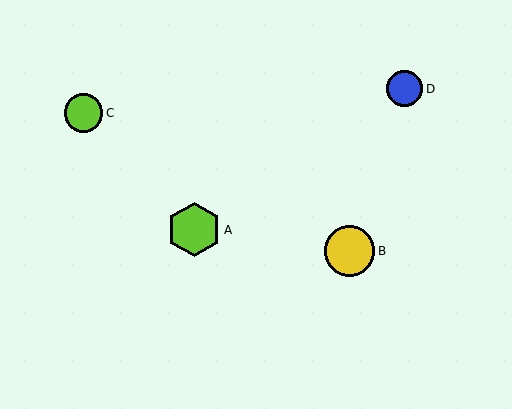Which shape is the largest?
The lime hexagon (labeled A) is the largest.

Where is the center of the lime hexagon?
The center of the lime hexagon is at (194, 230).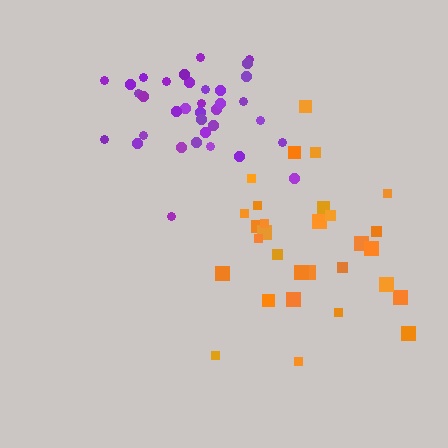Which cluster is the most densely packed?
Purple.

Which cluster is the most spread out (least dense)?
Orange.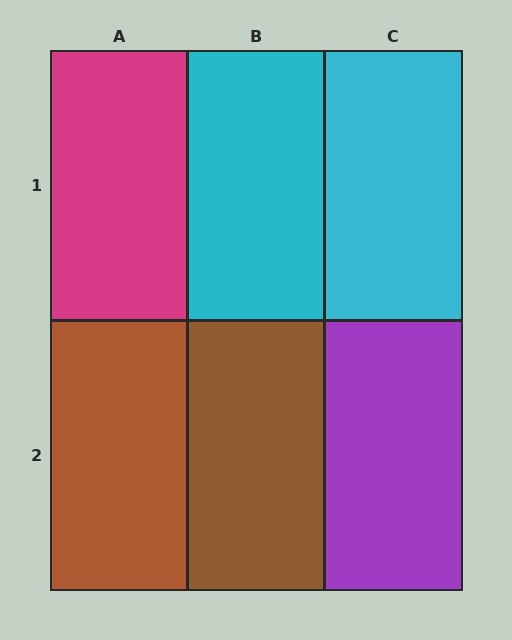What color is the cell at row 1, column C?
Cyan.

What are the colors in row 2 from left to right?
Brown, brown, purple.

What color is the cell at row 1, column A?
Magenta.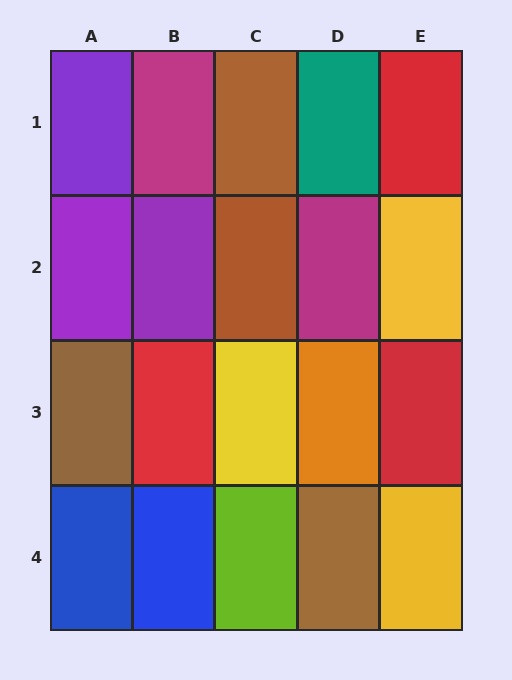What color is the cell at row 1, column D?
Teal.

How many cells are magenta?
2 cells are magenta.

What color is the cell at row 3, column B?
Red.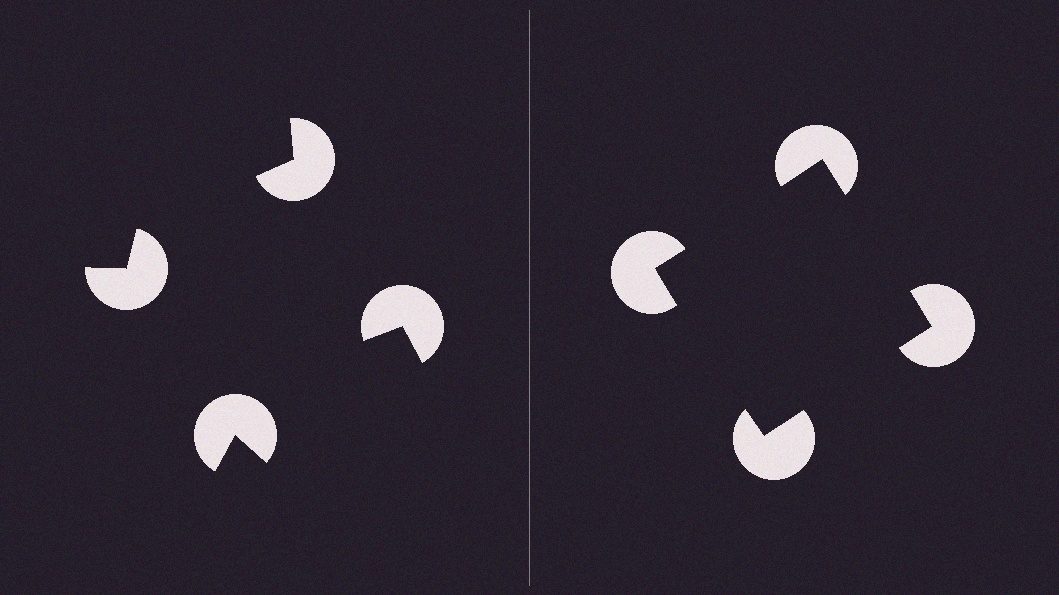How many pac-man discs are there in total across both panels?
8 — 4 on each side.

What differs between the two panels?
The pac-man discs are positioned identically on both sides; only the wedge orientations differ. On the right they align to a square; on the left they are misaligned.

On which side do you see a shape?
An illusory square appears on the right side. On the left side the wedge cuts are rotated, so no coherent shape forms.